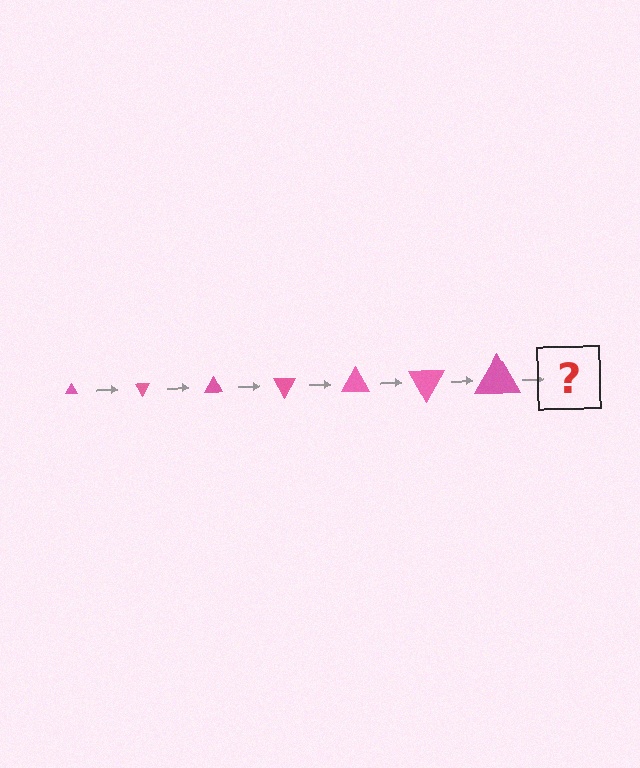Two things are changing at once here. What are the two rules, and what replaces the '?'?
The two rules are that the triangle grows larger each step and it rotates 60 degrees each step. The '?' should be a triangle, larger than the previous one and rotated 420 degrees from the start.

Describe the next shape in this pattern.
It should be a triangle, larger than the previous one and rotated 420 degrees from the start.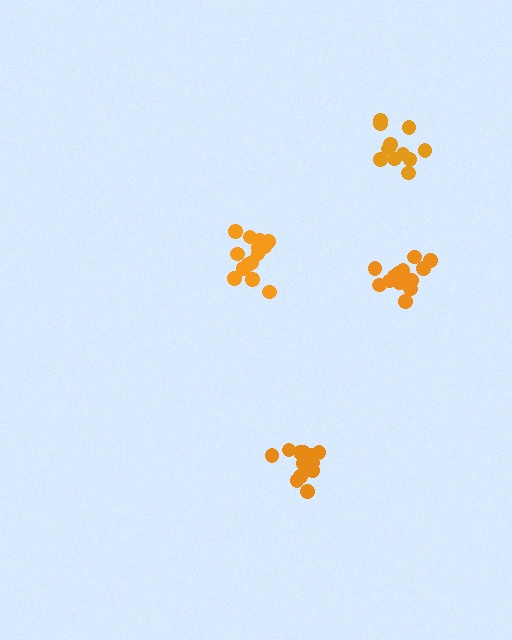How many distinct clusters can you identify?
There are 4 distinct clusters.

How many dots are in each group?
Group 1: 14 dots, Group 2: 11 dots, Group 3: 14 dots, Group 4: 14 dots (53 total).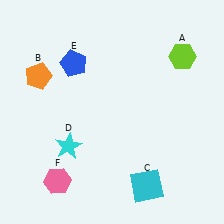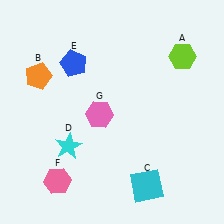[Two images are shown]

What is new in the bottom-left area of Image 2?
A pink hexagon (G) was added in the bottom-left area of Image 2.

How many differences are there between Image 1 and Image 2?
There is 1 difference between the two images.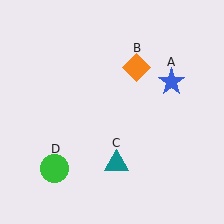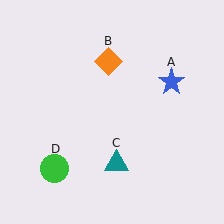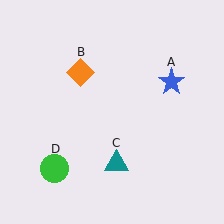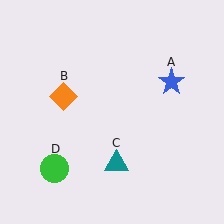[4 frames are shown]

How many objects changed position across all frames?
1 object changed position: orange diamond (object B).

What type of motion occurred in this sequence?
The orange diamond (object B) rotated counterclockwise around the center of the scene.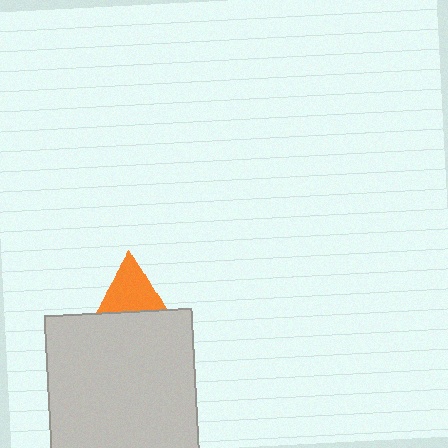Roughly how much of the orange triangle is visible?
About half of it is visible (roughly 54%).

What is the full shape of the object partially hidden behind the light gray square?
The partially hidden object is an orange triangle.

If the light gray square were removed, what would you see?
You would see the complete orange triangle.